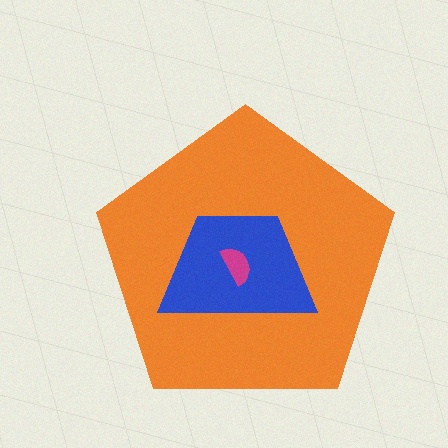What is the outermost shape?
The orange pentagon.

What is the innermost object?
The magenta semicircle.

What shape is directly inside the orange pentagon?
The blue trapezoid.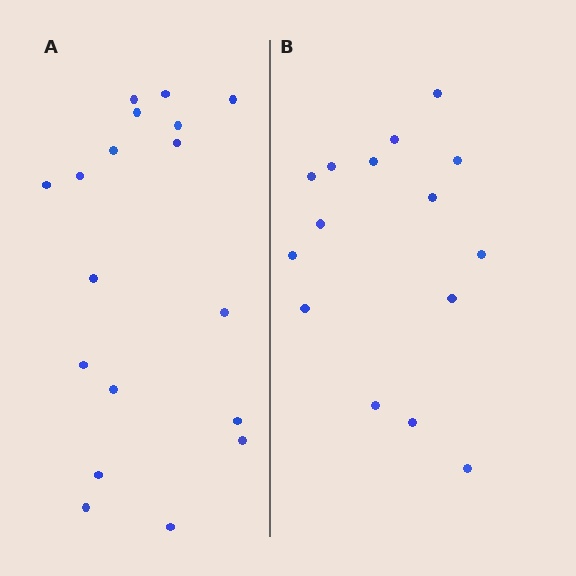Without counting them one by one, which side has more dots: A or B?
Region A (the left region) has more dots.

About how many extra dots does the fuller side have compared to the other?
Region A has just a few more — roughly 2 or 3 more dots than region B.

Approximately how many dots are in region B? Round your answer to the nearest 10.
About 20 dots. (The exact count is 15, which rounds to 20.)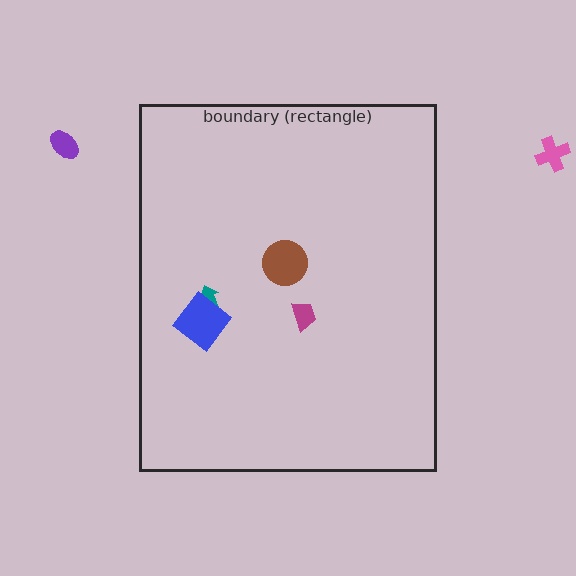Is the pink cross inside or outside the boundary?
Outside.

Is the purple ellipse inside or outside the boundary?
Outside.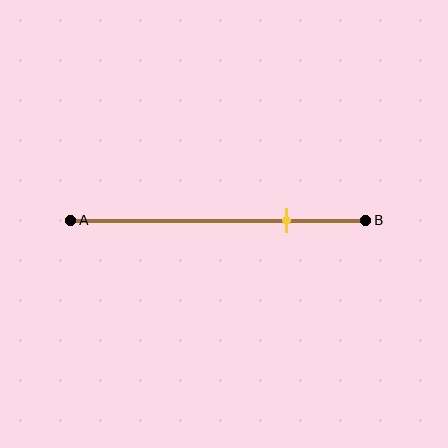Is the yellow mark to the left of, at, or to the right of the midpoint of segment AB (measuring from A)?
The yellow mark is to the right of the midpoint of segment AB.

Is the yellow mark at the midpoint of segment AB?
No, the mark is at about 75% from A, not at the 50% midpoint.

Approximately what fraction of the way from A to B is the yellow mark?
The yellow mark is approximately 75% of the way from A to B.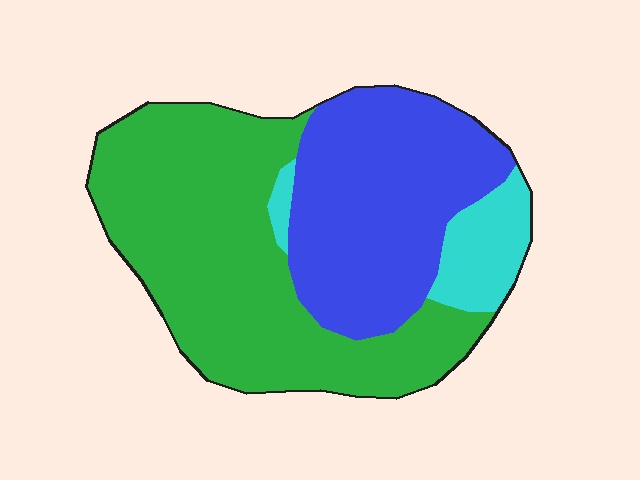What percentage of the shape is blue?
Blue covers 37% of the shape.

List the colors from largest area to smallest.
From largest to smallest: green, blue, cyan.